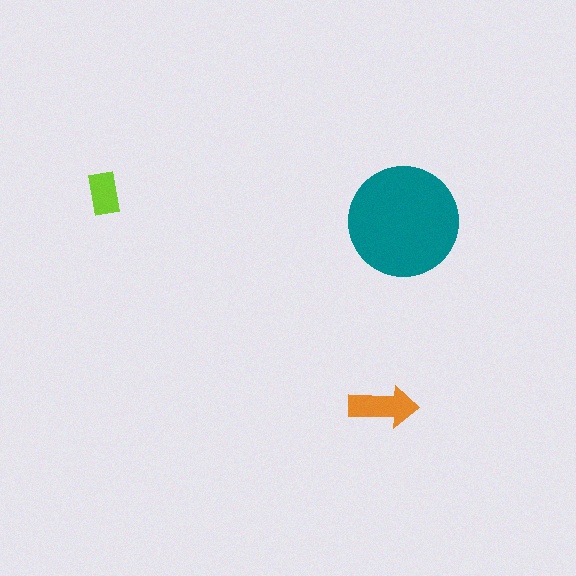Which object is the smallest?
The lime rectangle.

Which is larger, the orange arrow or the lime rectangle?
The orange arrow.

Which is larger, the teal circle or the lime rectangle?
The teal circle.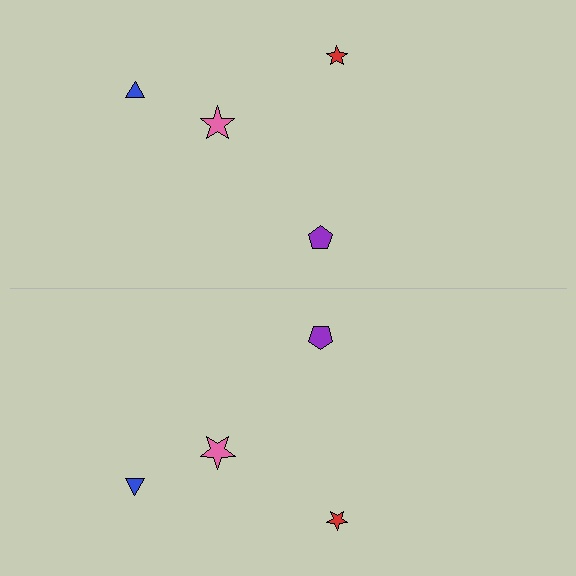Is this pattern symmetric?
Yes, this pattern has bilateral (reflection) symmetry.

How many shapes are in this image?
There are 8 shapes in this image.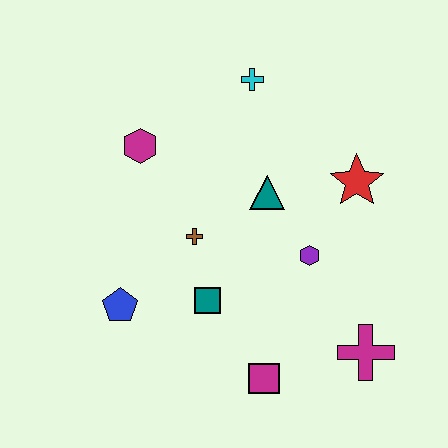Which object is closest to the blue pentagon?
The teal square is closest to the blue pentagon.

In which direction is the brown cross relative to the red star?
The brown cross is to the left of the red star.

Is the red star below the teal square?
No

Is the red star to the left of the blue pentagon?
No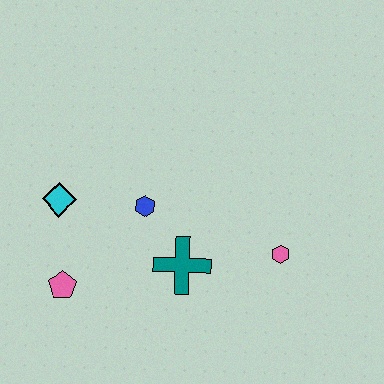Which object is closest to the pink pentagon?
The cyan diamond is closest to the pink pentagon.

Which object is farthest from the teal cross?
The cyan diamond is farthest from the teal cross.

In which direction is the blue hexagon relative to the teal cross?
The blue hexagon is above the teal cross.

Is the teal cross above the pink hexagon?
No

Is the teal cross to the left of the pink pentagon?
No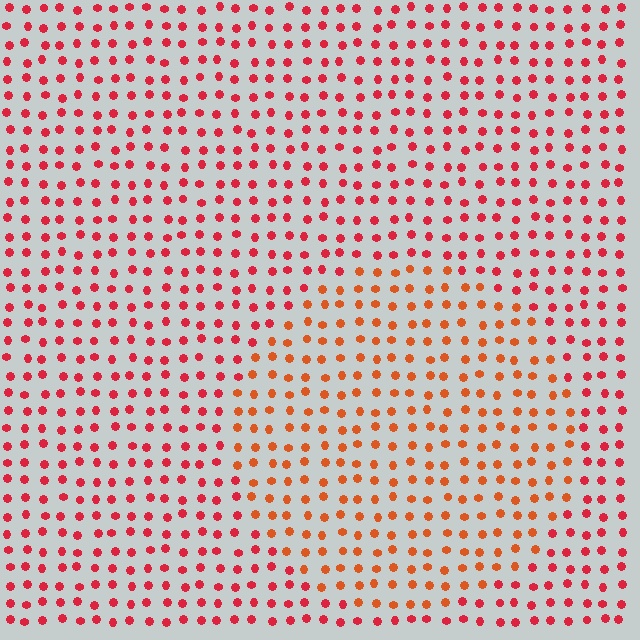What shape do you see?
I see a circle.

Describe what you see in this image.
The image is filled with small red elements in a uniform arrangement. A circle-shaped region is visible where the elements are tinted to a slightly different hue, forming a subtle color boundary.